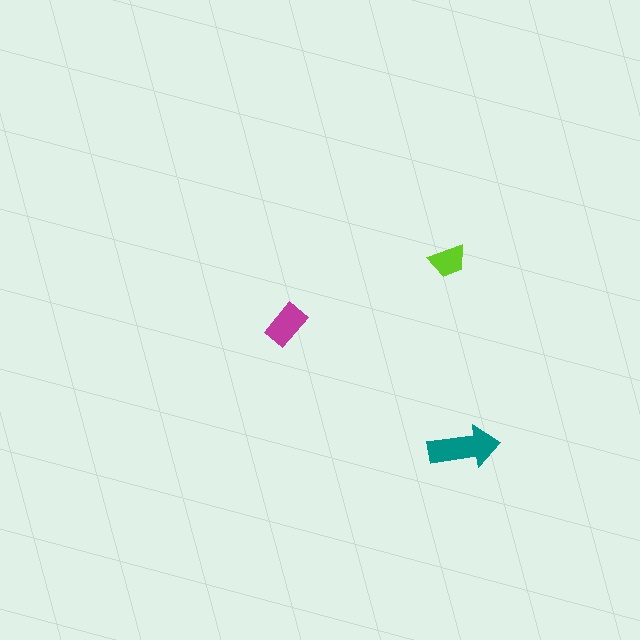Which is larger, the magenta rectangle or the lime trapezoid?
The magenta rectangle.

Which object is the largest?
The teal arrow.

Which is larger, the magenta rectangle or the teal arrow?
The teal arrow.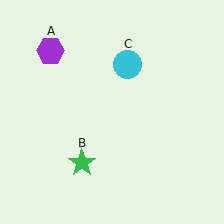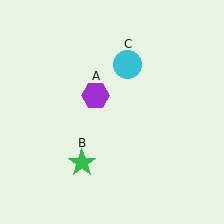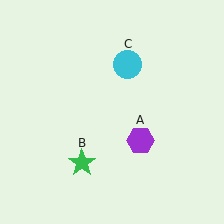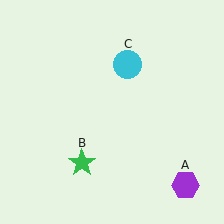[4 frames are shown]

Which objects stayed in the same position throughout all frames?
Green star (object B) and cyan circle (object C) remained stationary.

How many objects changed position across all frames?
1 object changed position: purple hexagon (object A).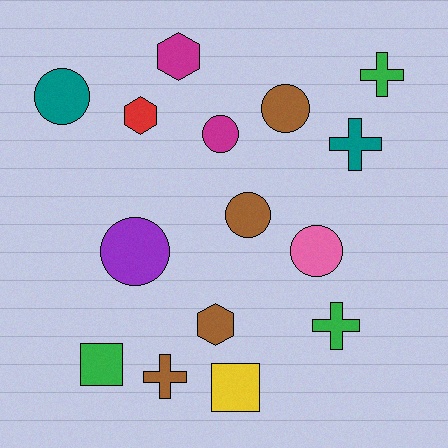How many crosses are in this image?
There are 4 crosses.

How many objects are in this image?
There are 15 objects.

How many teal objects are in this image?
There are 2 teal objects.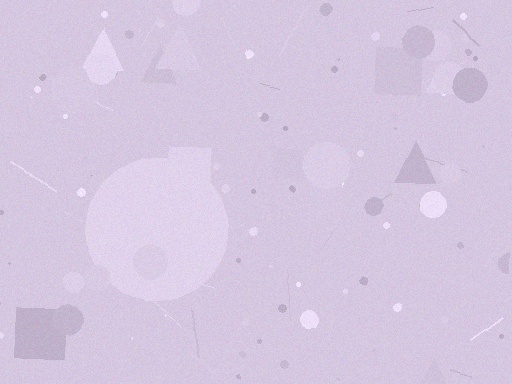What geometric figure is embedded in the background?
A circle is embedded in the background.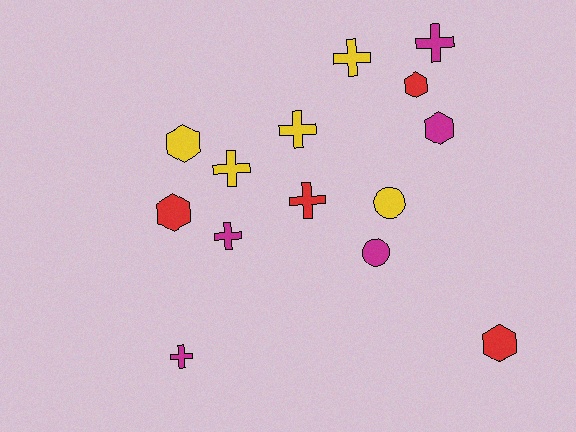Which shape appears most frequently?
Cross, with 7 objects.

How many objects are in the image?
There are 14 objects.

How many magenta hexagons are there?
There is 1 magenta hexagon.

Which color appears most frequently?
Magenta, with 5 objects.